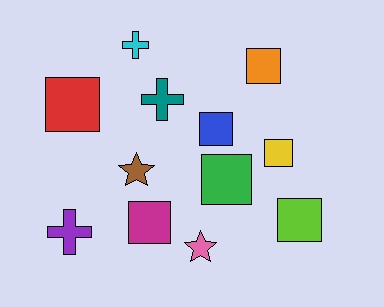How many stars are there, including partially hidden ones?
There are 2 stars.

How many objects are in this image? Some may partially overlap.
There are 12 objects.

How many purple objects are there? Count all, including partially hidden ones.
There is 1 purple object.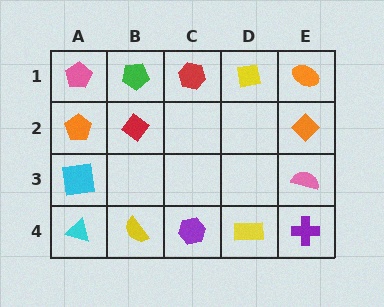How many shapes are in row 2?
3 shapes.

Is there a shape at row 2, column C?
No, that cell is empty.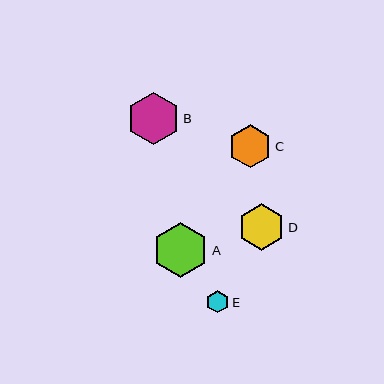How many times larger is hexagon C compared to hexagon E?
Hexagon C is approximately 2.0 times the size of hexagon E.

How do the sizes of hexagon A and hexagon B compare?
Hexagon A and hexagon B are approximately the same size.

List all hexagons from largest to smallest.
From largest to smallest: A, B, D, C, E.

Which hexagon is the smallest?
Hexagon E is the smallest with a size of approximately 22 pixels.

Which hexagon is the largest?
Hexagon A is the largest with a size of approximately 56 pixels.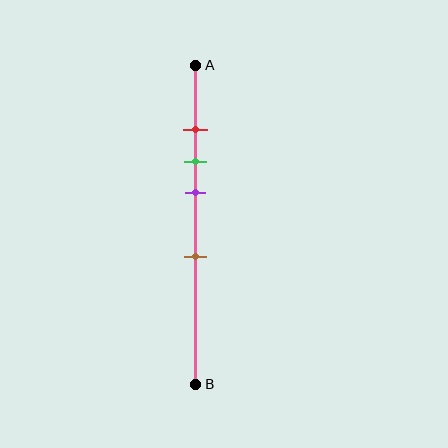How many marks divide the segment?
There are 4 marks dividing the segment.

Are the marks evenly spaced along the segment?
No, the marks are not evenly spaced.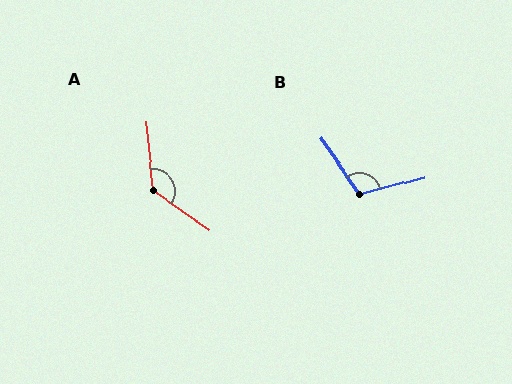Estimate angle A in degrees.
Approximately 131 degrees.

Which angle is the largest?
A, at approximately 131 degrees.